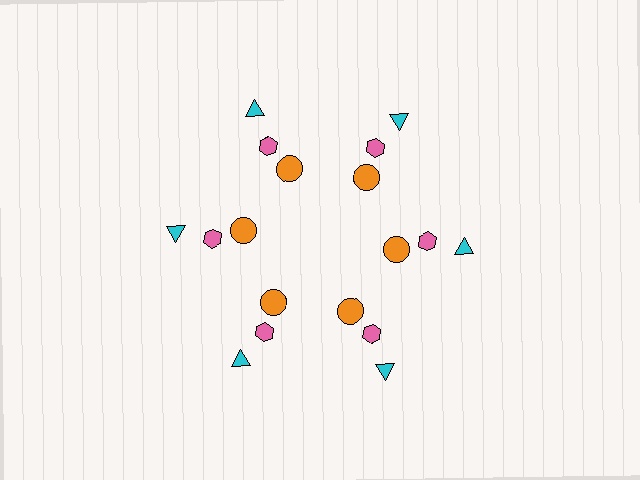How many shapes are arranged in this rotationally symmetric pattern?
There are 18 shapes, arranged in 6 groups of 3.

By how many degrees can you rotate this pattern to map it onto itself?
The pattern maps onto itself every 60 degrees of rotation.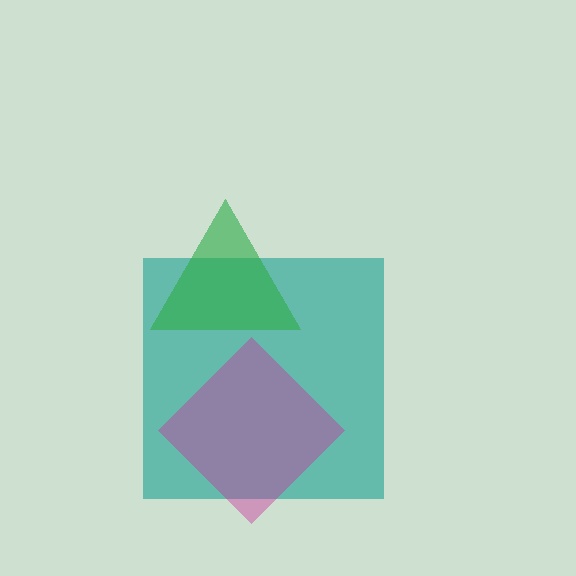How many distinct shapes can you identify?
There are 3 distinct shapes: a teal square, a green triangle, a magenta diamond.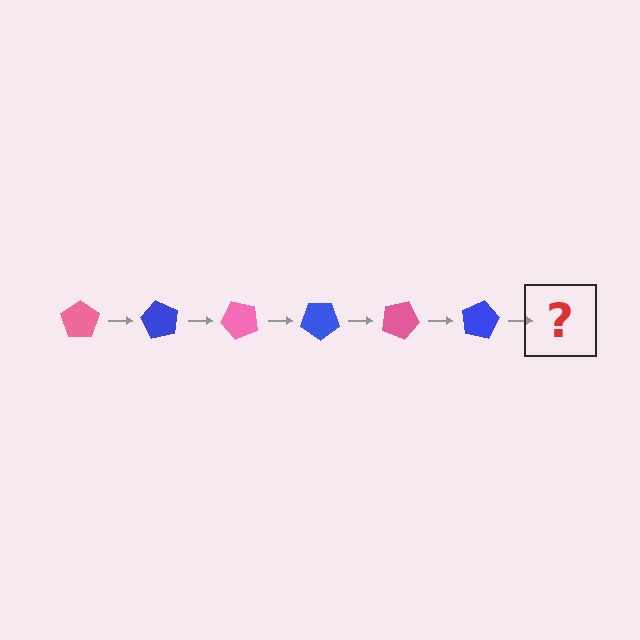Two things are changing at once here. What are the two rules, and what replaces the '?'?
The two rules are that it rotates 60 degrees each step and the color cycles through pink and blue. The '?' should be a pink pentagon, rotated 360 degrees from the start.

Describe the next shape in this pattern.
It should be a pink pentagon, rotated 360 degrees from the start.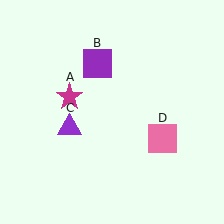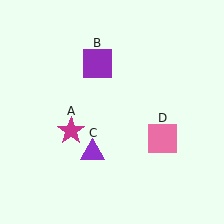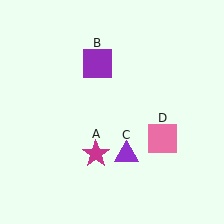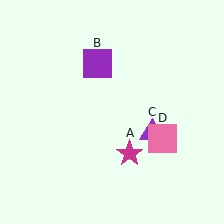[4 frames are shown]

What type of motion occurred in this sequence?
The magenta star (object A), purple triangle (object C) rotated counterclockwise around the center of the scene.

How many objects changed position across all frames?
2 objects changed position: magenta star (object A), purple triangle (object C).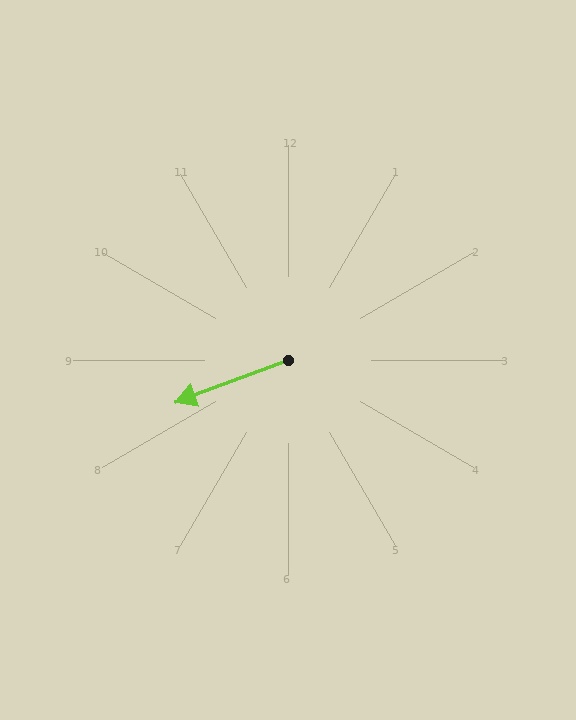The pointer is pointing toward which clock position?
Roughly 8 o'clock.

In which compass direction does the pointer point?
West.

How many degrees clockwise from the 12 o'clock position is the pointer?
Approximately 250 degrees.